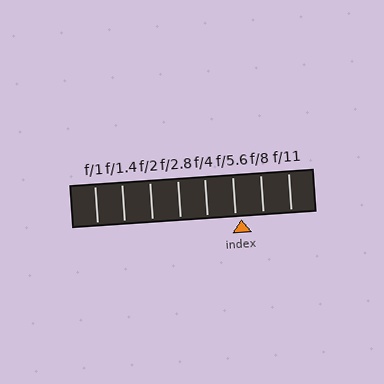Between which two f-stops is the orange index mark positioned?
The index mark is between f/5.6 and f/8.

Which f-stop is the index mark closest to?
The index mark is closest to f/5.6.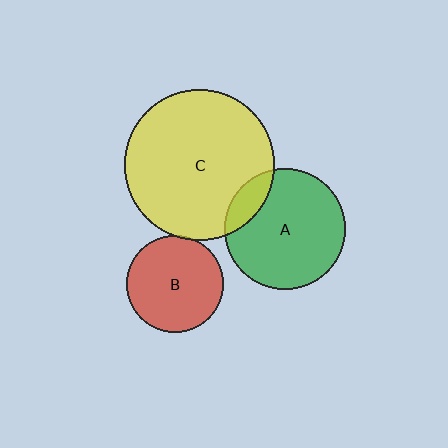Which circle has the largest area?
Circle C (yellow).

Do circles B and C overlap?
Yes.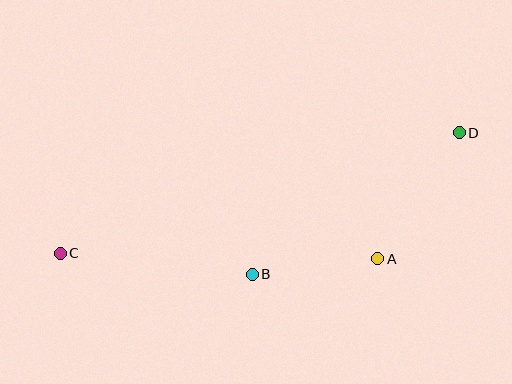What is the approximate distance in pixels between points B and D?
The distance between B and D is approximately 251 pixels.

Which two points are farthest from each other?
Points C and D are farthest from each other.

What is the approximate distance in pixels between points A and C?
The distance between A and C is approximately 317 pixels.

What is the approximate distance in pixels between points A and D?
The distance between A and D is approximately 150 pixels.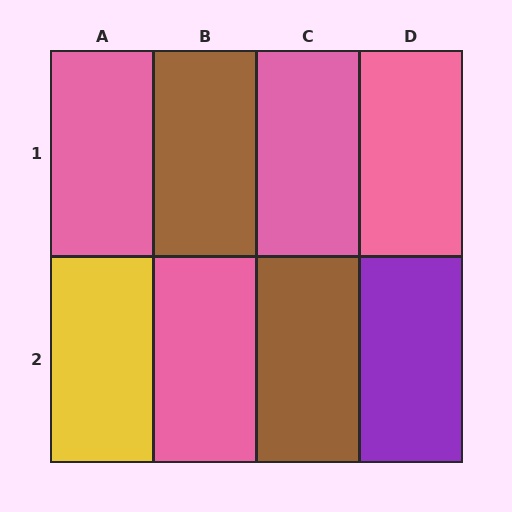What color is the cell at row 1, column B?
Brown.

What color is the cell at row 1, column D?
Pink.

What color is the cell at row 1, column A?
Pink.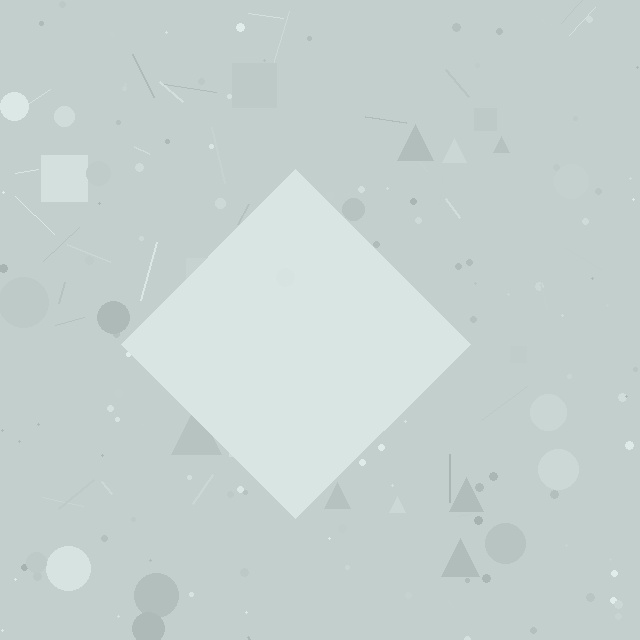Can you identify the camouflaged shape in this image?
The camouflaged shape is a diamond.